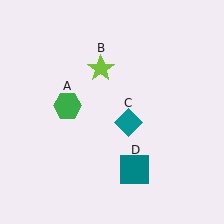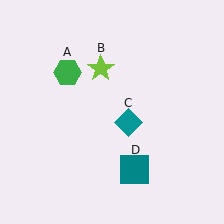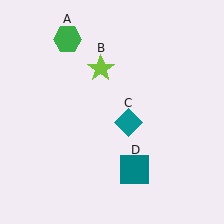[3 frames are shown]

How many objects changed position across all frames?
1 object changed position: green hexagon (object A).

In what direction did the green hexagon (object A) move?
The green hexagon (object A) moved up.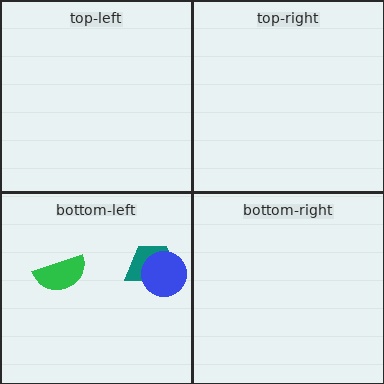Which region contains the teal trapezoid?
The bottom-left region.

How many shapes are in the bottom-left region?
3.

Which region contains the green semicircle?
The bottom-left region.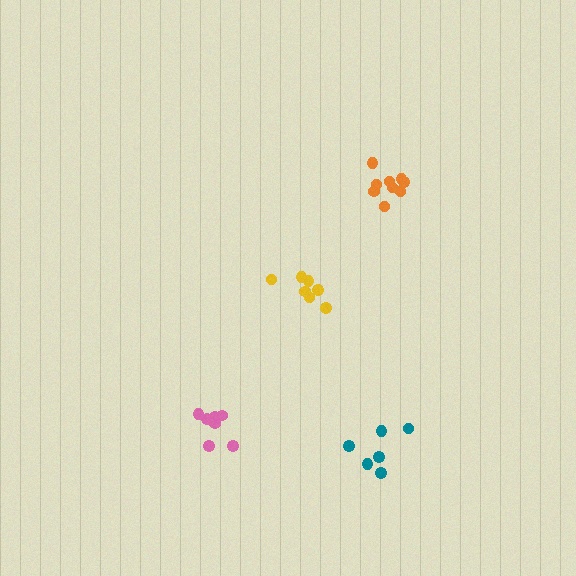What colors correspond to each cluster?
The clusters are colored: yellow, teal, pink, orange.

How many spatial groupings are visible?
There are 4 spatial groupings.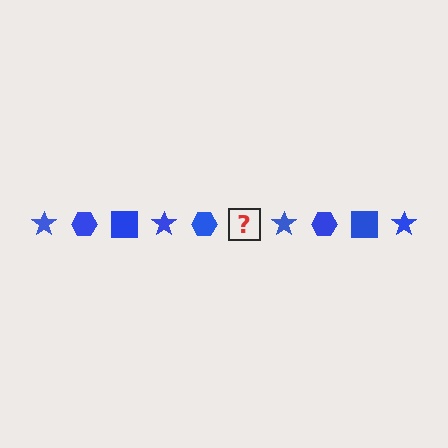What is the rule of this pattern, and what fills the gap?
The rule is that the pattern cycles through star, hexagon, square shapes in blue. The gap should be filled with a blue square.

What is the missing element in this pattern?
The missing element is a blue square.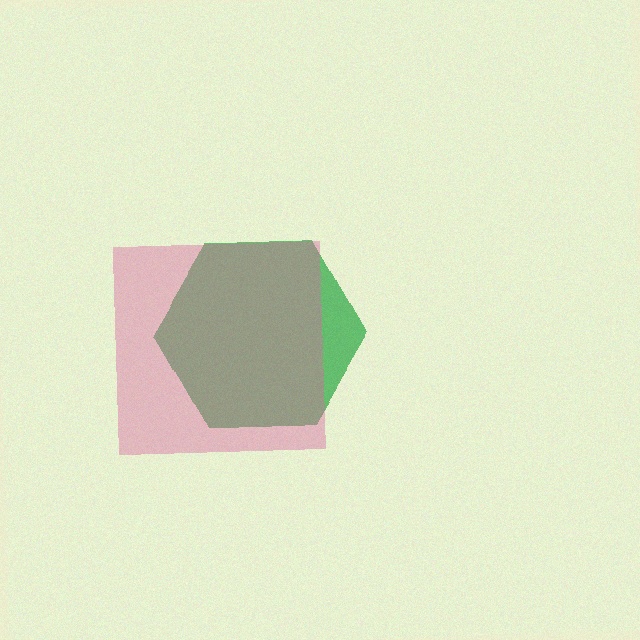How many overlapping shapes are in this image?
There are 2 overlapping shapes in the image.